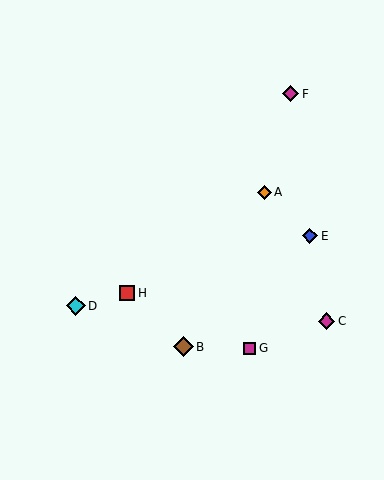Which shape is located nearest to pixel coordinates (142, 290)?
The red square (labeled H) at (127, 293) is nearest to that location.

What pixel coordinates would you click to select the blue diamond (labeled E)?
Click at (310, 236) to select the blue diamond E.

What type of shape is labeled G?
Shape G is a magenta square.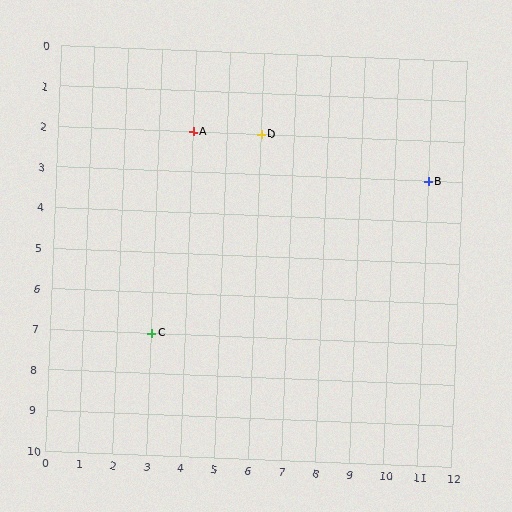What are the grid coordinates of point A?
Point A is at grid coordinates (4, 2).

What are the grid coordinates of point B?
Point B is at grid coordinates (11, 3).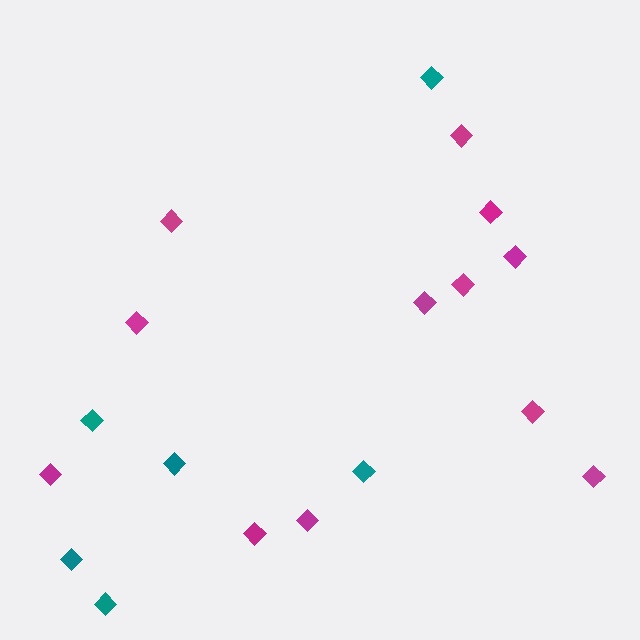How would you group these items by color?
There are 2 groups: one group of teal diamonds (6) and one group of magenta diamonds (12).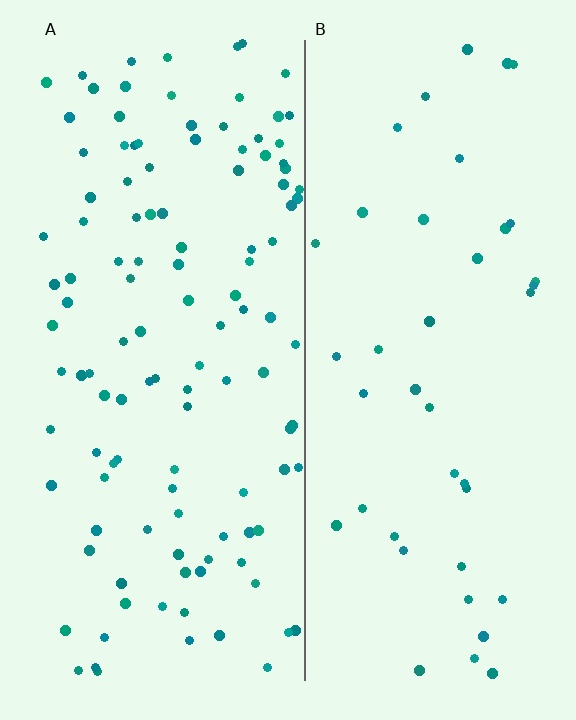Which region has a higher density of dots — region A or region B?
A (the left).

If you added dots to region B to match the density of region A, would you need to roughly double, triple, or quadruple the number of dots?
Approximately triple.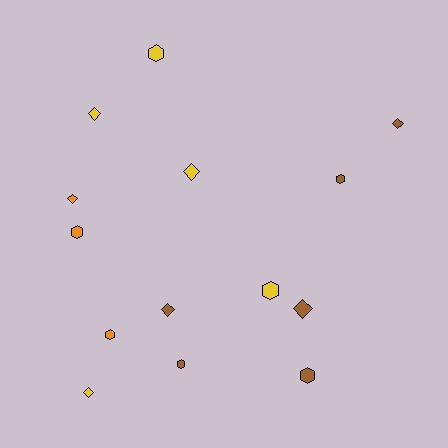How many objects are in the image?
There are 14 objects.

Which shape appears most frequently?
Hexagon, with 7 objects.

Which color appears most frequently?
Brown, with 6 objects.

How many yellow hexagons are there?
There are 2 yellow hexagons.